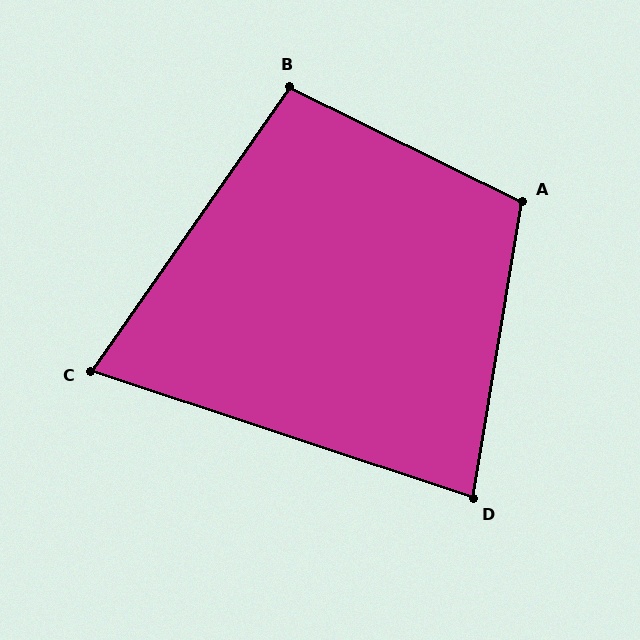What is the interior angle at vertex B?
Approximately 99 degrees (obtuse).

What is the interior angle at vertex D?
Approximately 81 degrees (acute).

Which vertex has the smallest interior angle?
C, at approximately 73 degrees.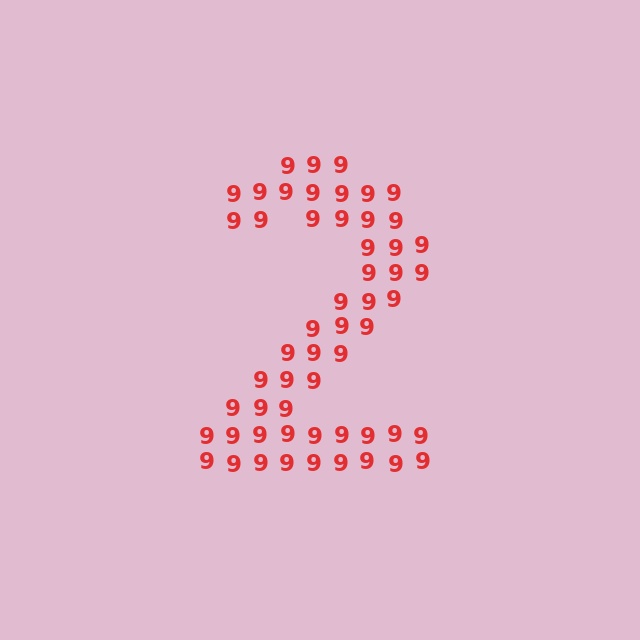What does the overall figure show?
The overall figure shows the digit 2.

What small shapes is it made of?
It is made of small digit 9's.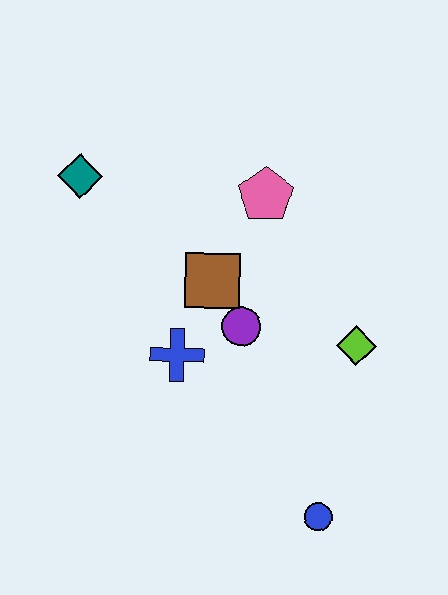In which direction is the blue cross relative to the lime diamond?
The blue cross is to the left of the lime diamond.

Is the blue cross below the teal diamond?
Yes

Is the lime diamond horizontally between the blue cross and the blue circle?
No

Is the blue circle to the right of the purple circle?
Yes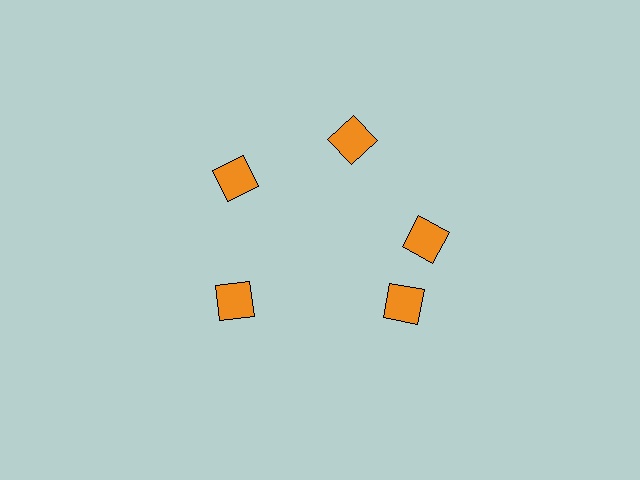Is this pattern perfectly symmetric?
No. The 5 orange squares are arranged in a ring, but one element near the 5 o'clock position is rotated out of alignment along the ring, breaking the 5-fold rotational symmetry.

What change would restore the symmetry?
The symmetry would be restored by rotating it back into even spacing with its neighbors so that all 5 squares sit at equal angles and equal distance from the center.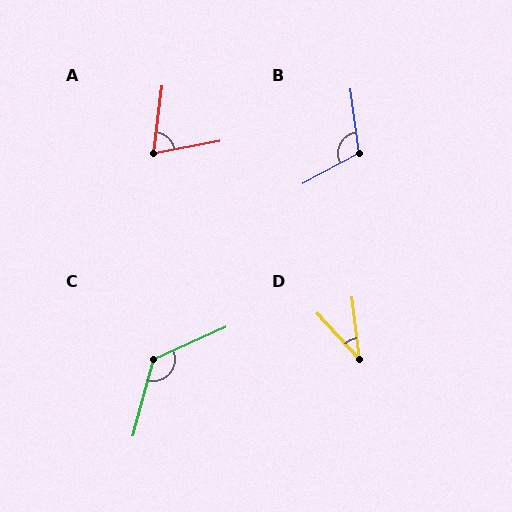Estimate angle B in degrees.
Approximately 111 degrees.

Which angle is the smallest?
D, at approximately 35 degrees.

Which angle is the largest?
C, at approximately 129 degrees.